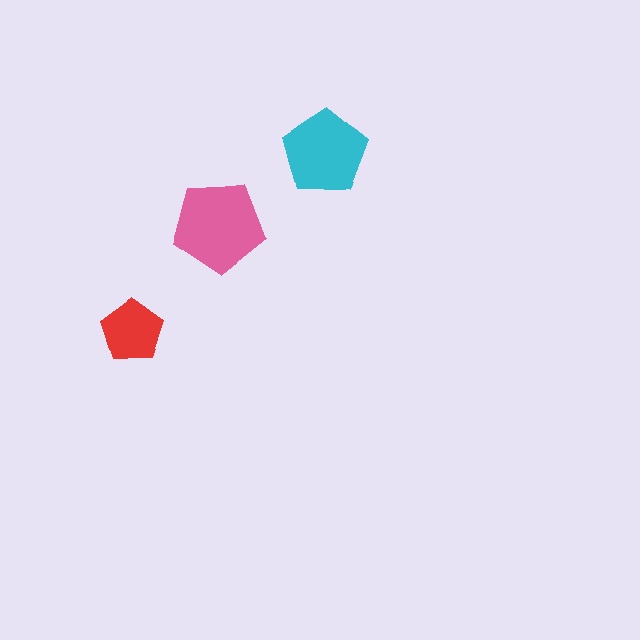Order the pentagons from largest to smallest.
the pink one, the cyan one, the red one.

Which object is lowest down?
The red pentagon is bottommost.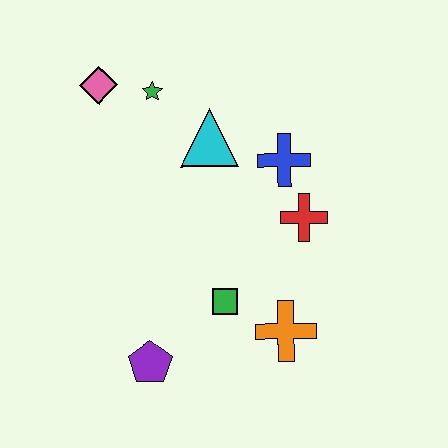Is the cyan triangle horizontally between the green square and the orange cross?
No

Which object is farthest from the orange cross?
The pink diamond is farthest from the orange cross.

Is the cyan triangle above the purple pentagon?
Yes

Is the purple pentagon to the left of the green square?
Yes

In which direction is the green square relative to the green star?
The green square is below the green star.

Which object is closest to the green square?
The orange cross is closest to the green square.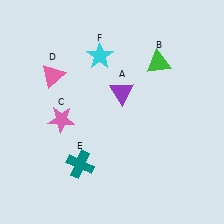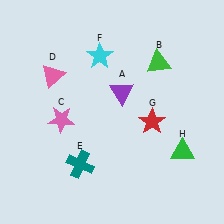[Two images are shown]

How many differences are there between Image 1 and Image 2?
There are 2 differences between the two images.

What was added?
A red star (G), a green triangle (H) were added in Image 2.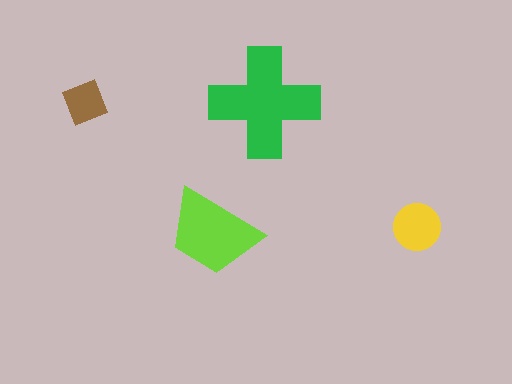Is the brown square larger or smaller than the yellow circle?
Smaller.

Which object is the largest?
The green cross.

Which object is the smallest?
The brown square.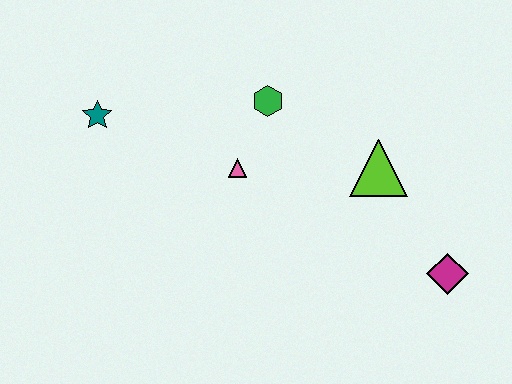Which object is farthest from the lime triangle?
The teal star is farthest from the lime triangle.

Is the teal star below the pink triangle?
No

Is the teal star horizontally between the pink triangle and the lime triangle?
No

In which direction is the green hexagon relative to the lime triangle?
The green hexagon is to the left of the lime triangle.